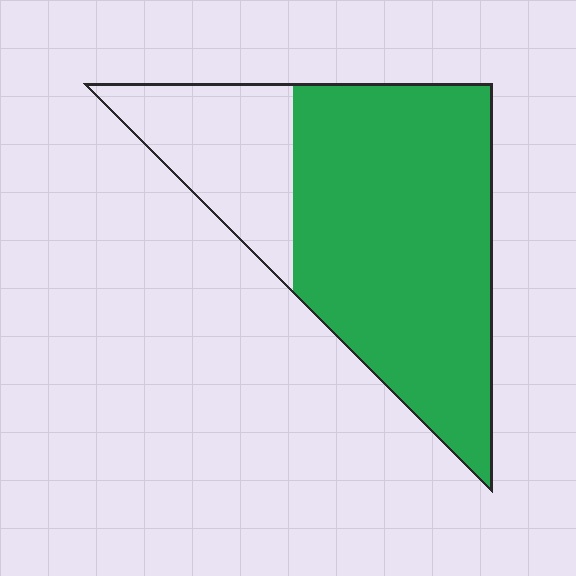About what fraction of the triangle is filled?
About three quarters (3/4).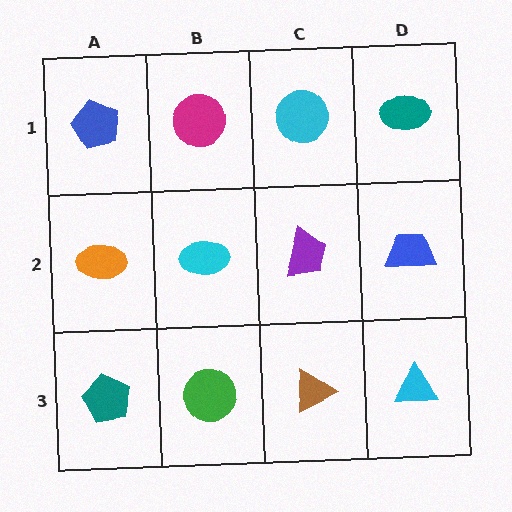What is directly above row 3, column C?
A purple trapezoid.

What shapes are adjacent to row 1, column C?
A purple trapezoid (row 2, column C), a magenta circle (row 1, column B), a teal ellipse (row 1, column D).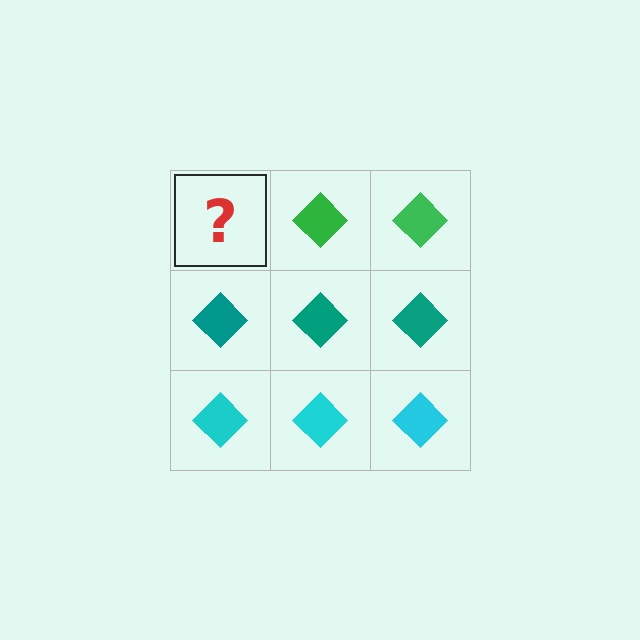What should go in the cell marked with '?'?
The missing cell should contain a green diamond.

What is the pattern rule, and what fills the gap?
The rule is that each row has a consistent color. The gap should be filled with a green diamond.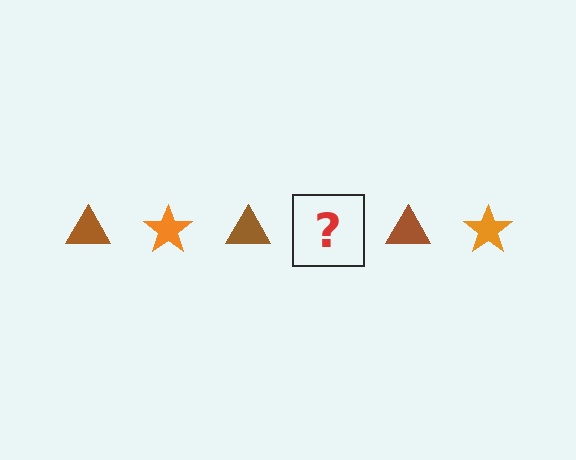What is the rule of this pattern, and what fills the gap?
The rule is that the pattern alternates between brown triangle and orange star. The gap should be filled with an orange star.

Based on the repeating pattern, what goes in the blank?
The blank should be an orange star.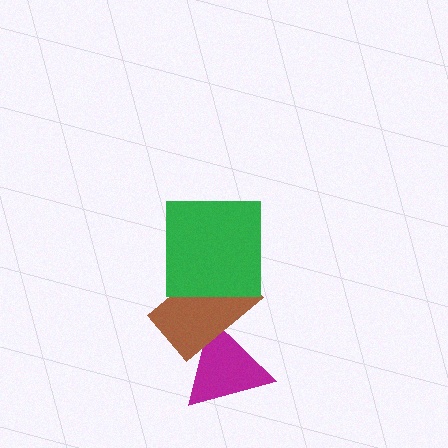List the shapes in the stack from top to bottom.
From top to bottom: the green square, the brown rectangle, the magenta triangle.